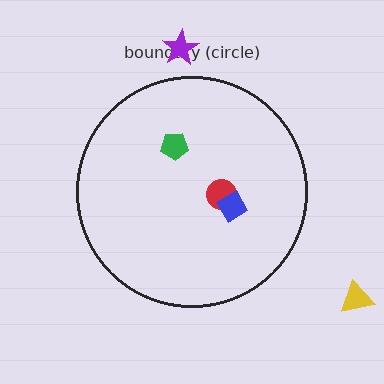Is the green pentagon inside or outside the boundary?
Inside.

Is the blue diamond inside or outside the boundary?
Inside.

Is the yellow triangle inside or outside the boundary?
Outside.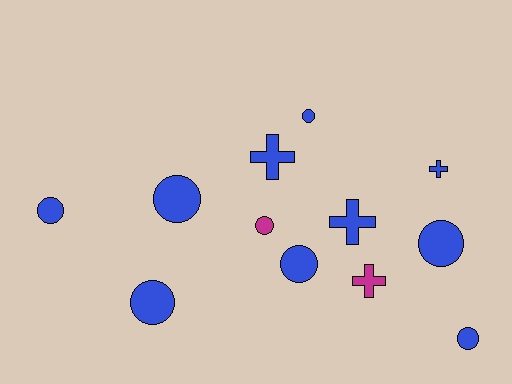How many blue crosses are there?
There are 3 blue crosses.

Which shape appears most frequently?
Circle, with 8 objects.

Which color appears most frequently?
Blue, with 10 objects.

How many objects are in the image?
There are 12 objects.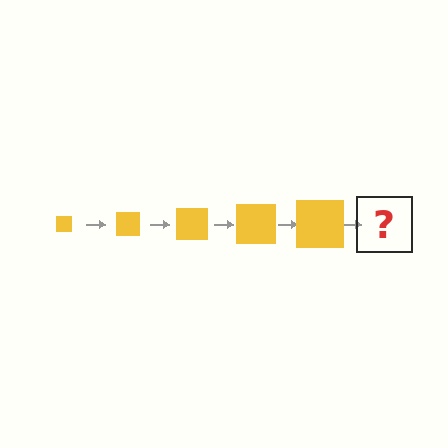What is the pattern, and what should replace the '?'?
The pattern is that the square gets progressively larger each step. The '?' should be a yellow square, larger than the previous one.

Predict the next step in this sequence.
The next step is a yellow square, larger than the previous one.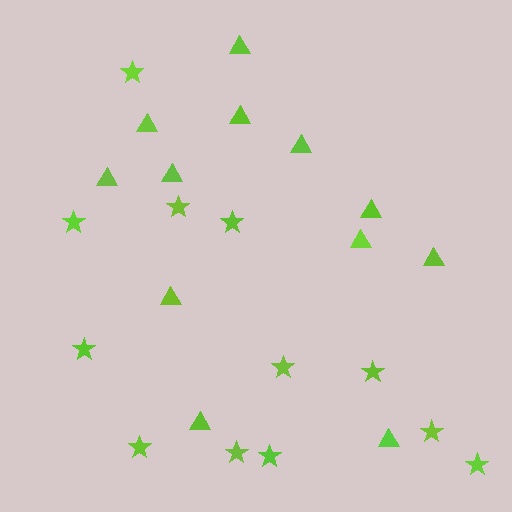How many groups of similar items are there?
There are 2 groups: one group of stars (12) and one group of triangles (12).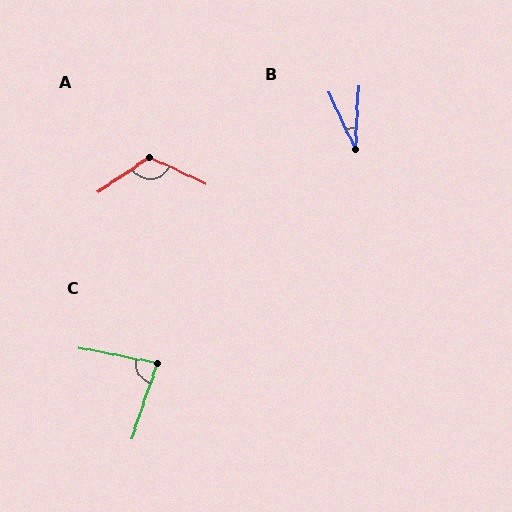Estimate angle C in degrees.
Approximately 82 degrees.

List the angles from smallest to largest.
B (27°), C (82°), A (121°).